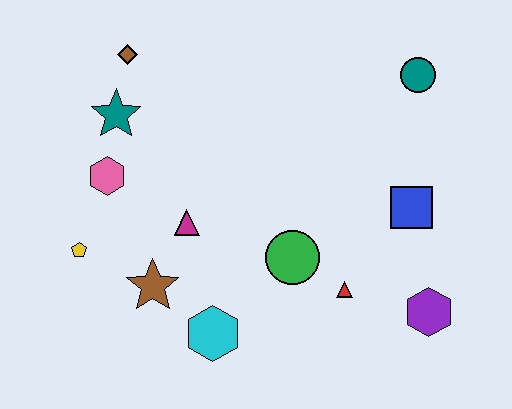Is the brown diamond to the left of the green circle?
Yes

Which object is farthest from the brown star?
The teal circle is farthest from the brown star.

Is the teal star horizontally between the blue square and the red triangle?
No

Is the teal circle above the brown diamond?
No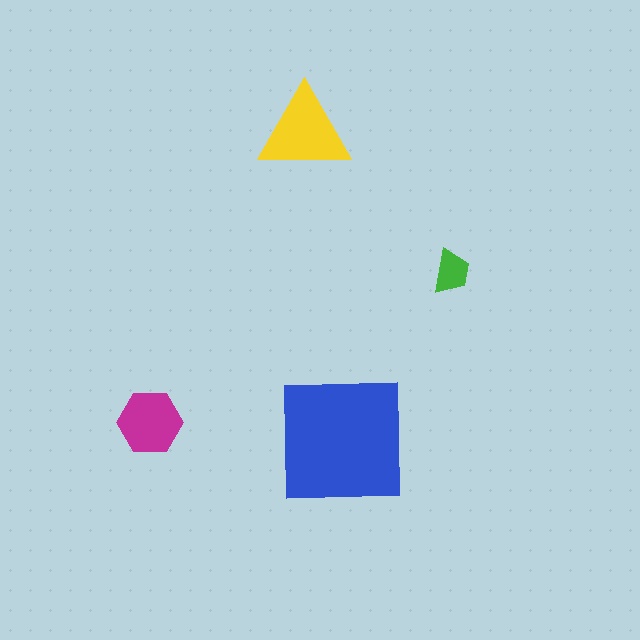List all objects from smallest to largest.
The green trapezoid, the magenta hexagon, the yellow triangle, the blue square.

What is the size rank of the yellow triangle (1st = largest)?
2nd.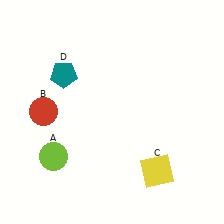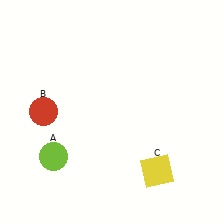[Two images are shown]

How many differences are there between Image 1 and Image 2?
There is 1 difference between the two images.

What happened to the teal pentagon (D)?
The teal pentagon (D) was removed in Image 2. It was in the top-left area of Image 1.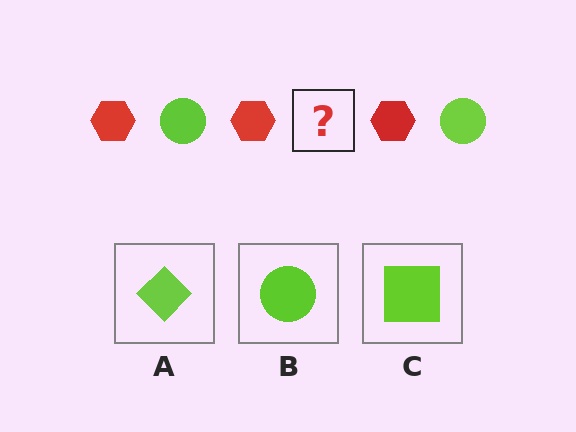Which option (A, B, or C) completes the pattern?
B.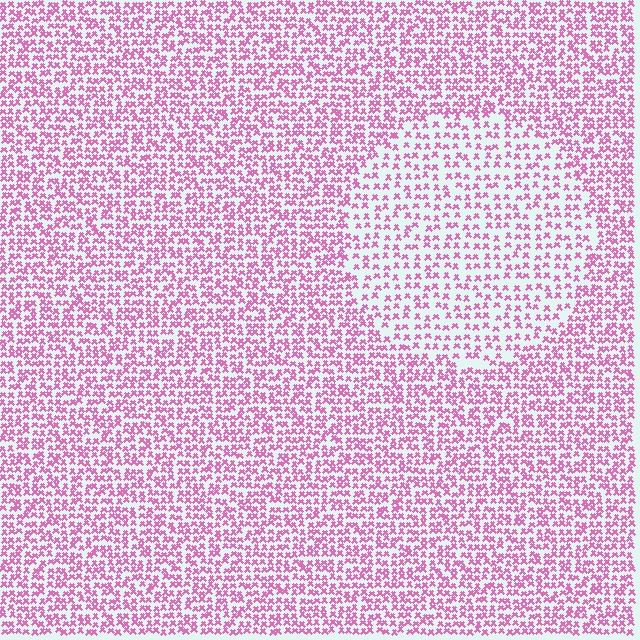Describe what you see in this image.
The image contains small pink elements arranged at two different densities. A circle-shaped region is visible where the elements are less densely packed than the surrounding area.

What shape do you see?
I see a circle.